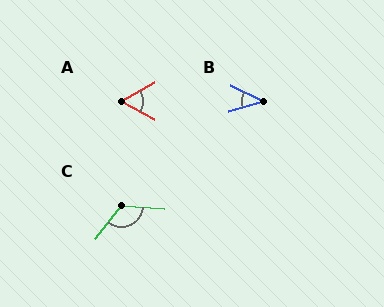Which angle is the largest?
C, at approximately 123 degrees.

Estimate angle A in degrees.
Approximately 57 degrees.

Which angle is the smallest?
B, at approximately 43 degrees.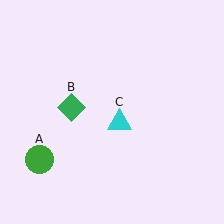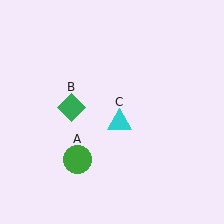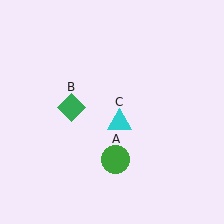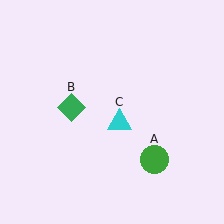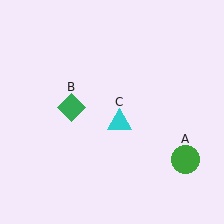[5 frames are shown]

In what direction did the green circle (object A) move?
The green circle (object A) moved right.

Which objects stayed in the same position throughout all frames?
Green diamond (object B) and cyan triangle (object C) remained stationary.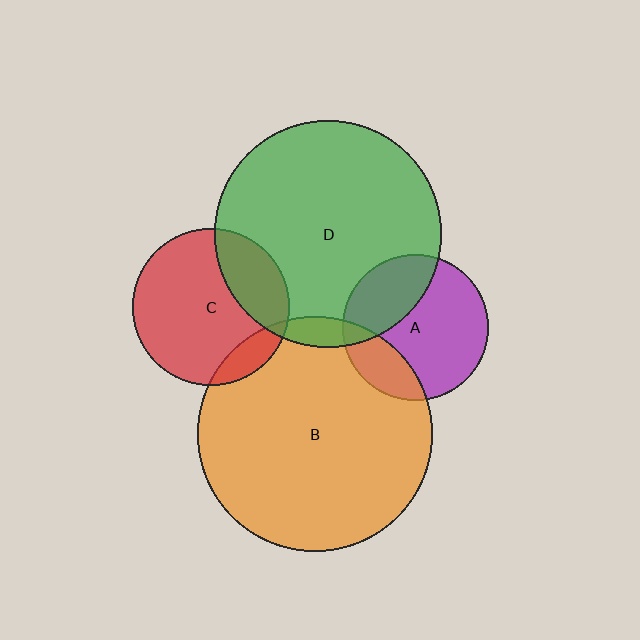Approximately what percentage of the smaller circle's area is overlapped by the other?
Approximately 20%.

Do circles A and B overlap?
Yes.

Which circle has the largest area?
Circle B (orange).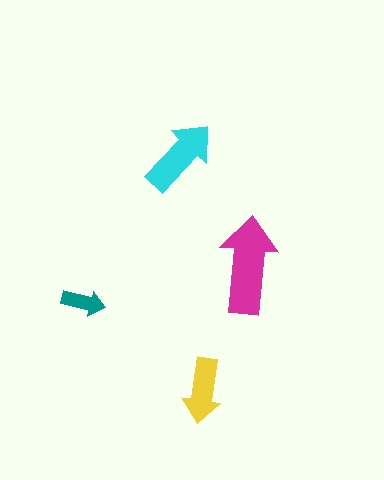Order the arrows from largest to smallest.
the magenta one, the cyan one, the yellow one, the teal one.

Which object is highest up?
The cyan arrow is topmost.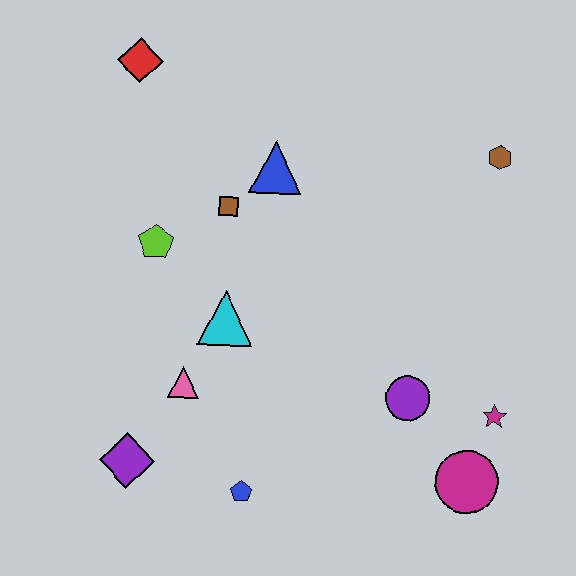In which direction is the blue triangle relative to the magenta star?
The blue triangle is above the magenta star.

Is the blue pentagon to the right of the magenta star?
No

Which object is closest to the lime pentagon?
The brown square is closest to the lime pentagon.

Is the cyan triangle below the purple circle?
No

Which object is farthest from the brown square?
The magenta circle is farthest from the brown square.